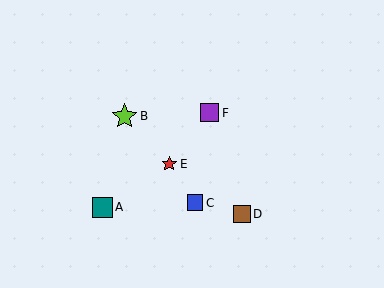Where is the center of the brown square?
The center of the brown square is at (242, 214).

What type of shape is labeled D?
Shape D is a brown square.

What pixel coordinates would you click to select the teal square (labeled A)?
Click at (102, 207) to select the teal square A.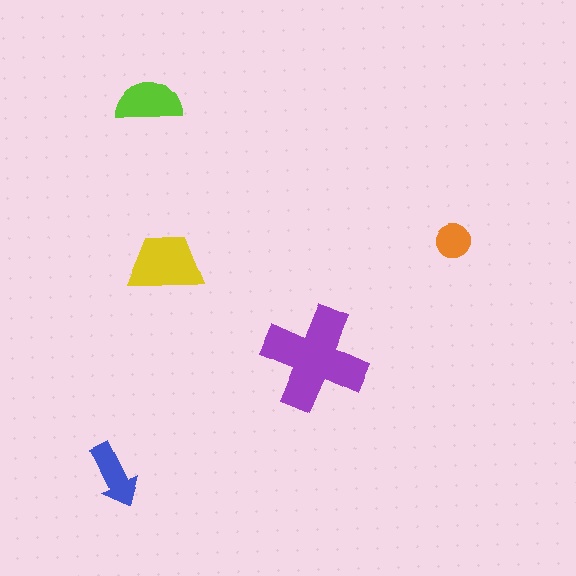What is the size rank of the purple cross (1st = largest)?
1st.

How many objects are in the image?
There are 5 objects in the image.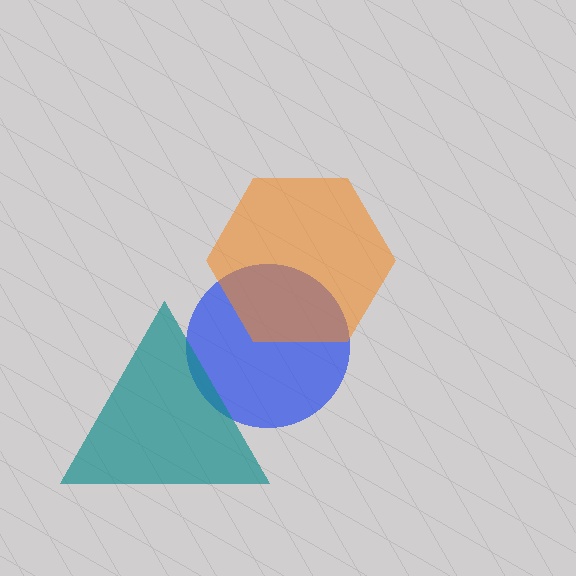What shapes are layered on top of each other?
The layered shapes are: a blue circle, an orange hexagon, a teal triangle.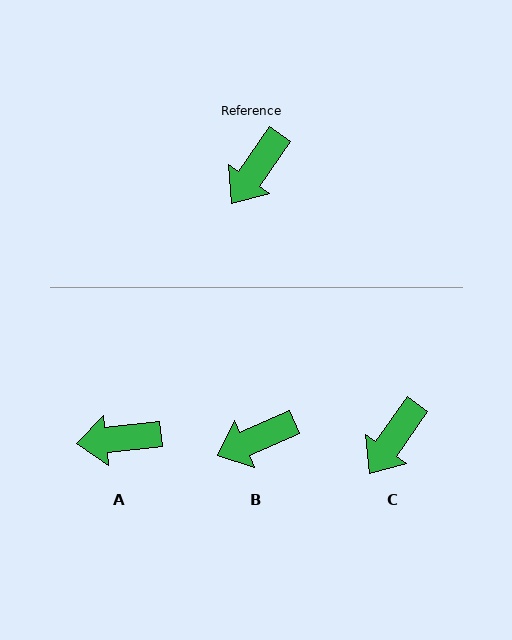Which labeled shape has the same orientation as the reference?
C.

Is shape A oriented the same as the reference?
No, it is off by about 49 degrees.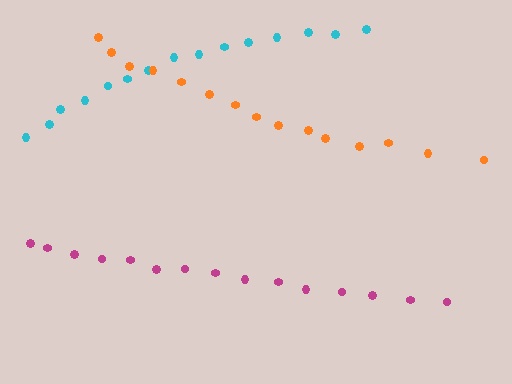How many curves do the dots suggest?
There are 3 distinct paths.